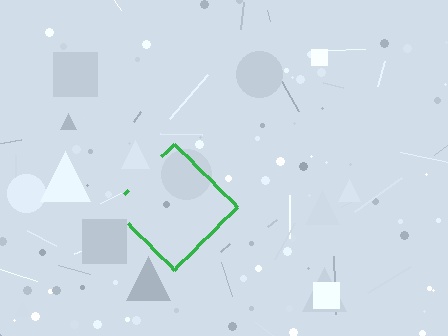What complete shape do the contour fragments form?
The contour fragments form a diamond.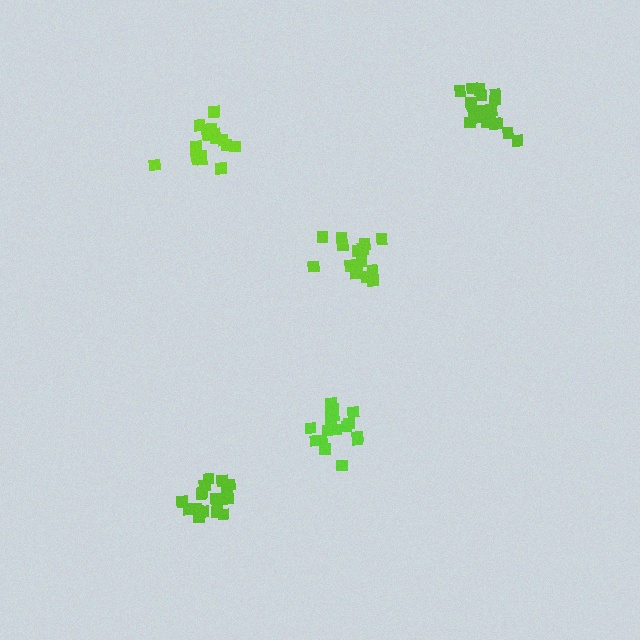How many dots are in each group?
Group 1: 15 dots, Group 2: 19 dots, Group 3: 17 dots, Group 4: 19 dots, Group 5: 17 dots (87 total).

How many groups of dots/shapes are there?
There are 5 groups.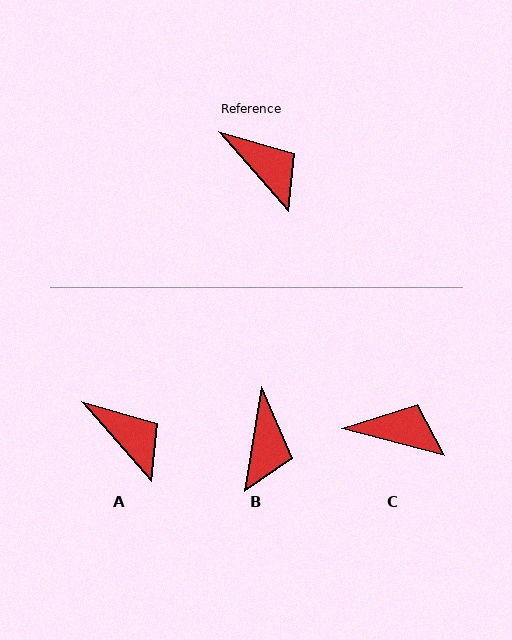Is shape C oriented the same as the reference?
No, it is off by about 34 degrees.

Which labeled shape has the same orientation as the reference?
A.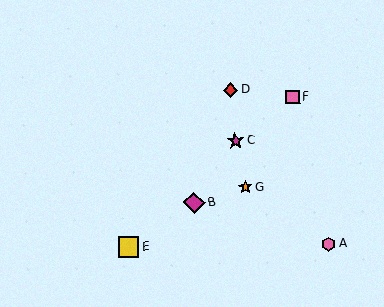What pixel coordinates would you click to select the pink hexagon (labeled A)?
Click at (328, 244) to select the pink hexagon A.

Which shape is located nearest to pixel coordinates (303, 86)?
The pink square (labeled F) at (293, 97) is nearest to that location.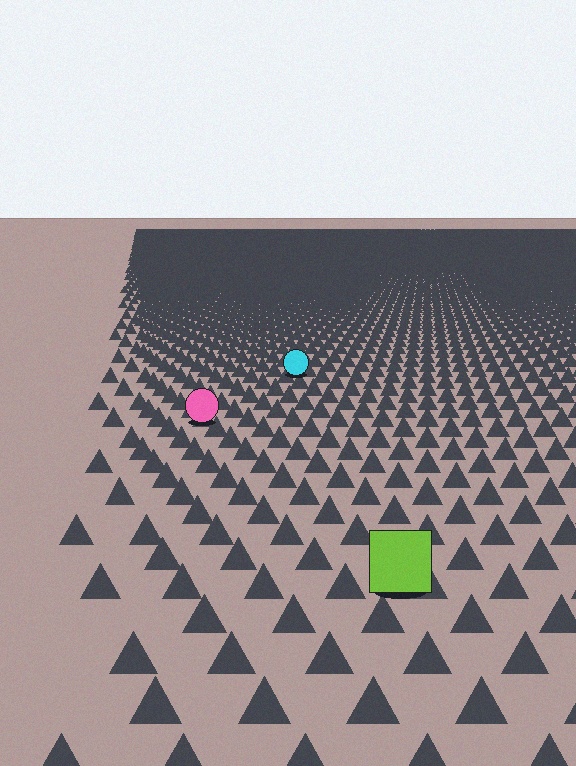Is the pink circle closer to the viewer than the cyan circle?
Yes. The pink circle is closer — you can tell from the texture gradient: the ground texture is coarser near it.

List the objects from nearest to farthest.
From nearest to farthest: the lime square, the pink circle, the cyan circle.